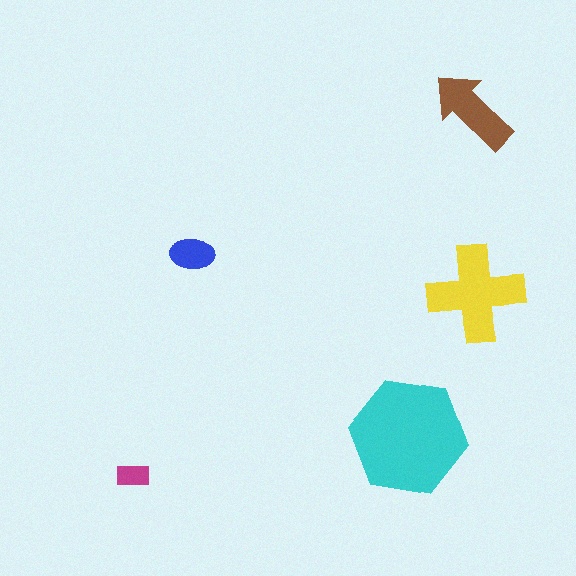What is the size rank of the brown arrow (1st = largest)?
3rd.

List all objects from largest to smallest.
The cyan hexagon, the yellow cross, the brown arrow, the blue ellipse, the magenta rectangle.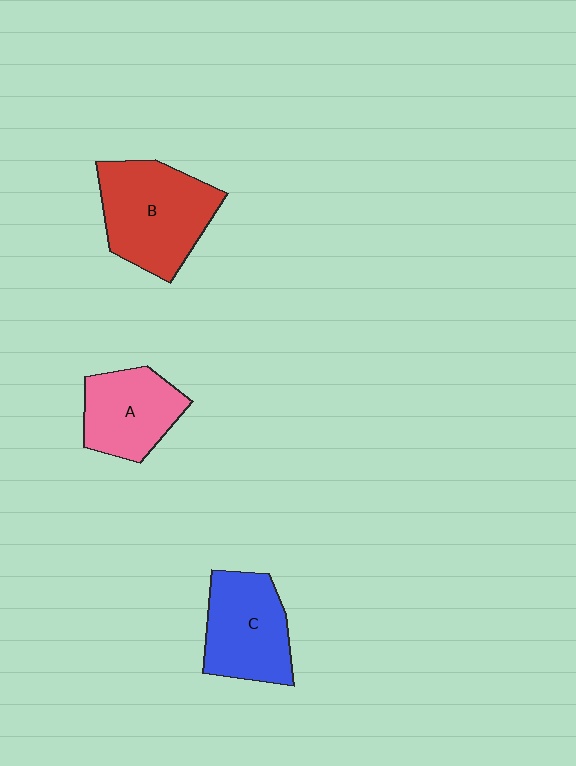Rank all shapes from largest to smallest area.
From largest to smallest: B (red), C (blue), A (pink).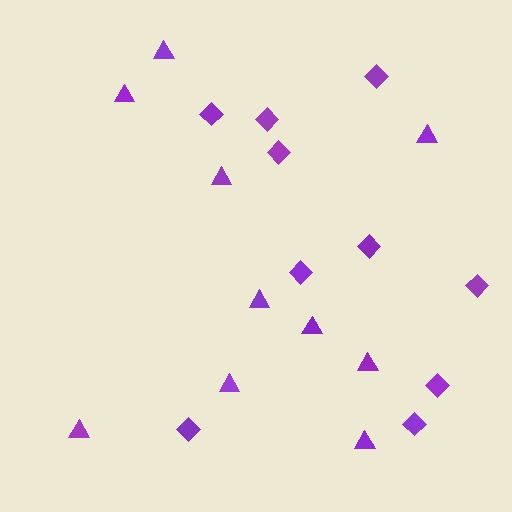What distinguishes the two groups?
There are 2 groups: one group of diamonds (10) and one group of triangles (10).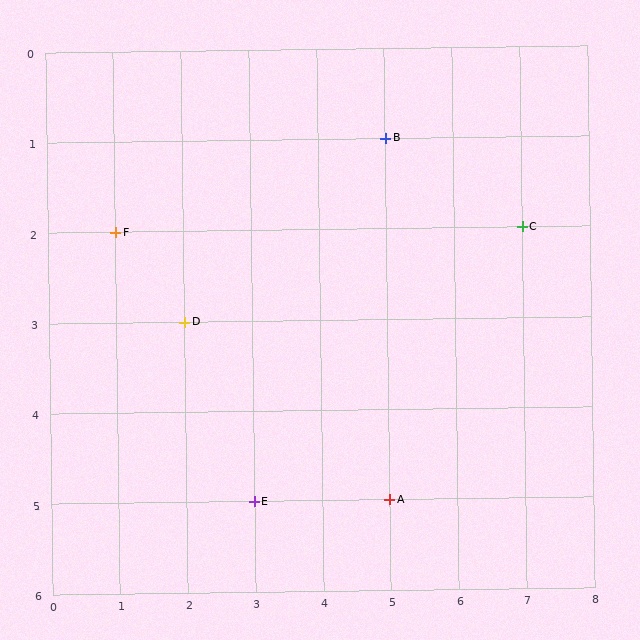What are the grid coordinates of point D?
Point D is at grid coordinates (2, 3).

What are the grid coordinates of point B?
Point B is at grid coordinates (5, 1).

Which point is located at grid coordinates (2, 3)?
Point D is at (2, 3).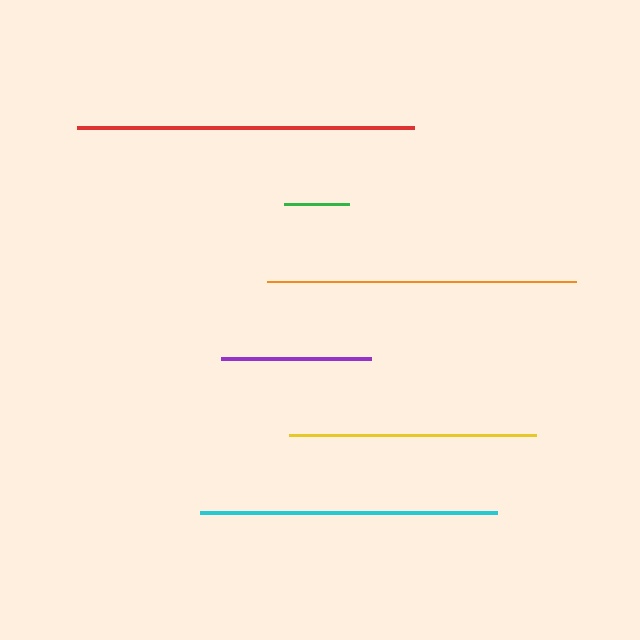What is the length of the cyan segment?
The cyan segment is approximately 297 pixels long.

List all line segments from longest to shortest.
From longest to shortest: red, orange, cyan, yellow, purple, green.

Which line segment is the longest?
The red line is the longest at approximately 337 pixels.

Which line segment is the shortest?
The green line is the shortest at approximately 65 pixels.